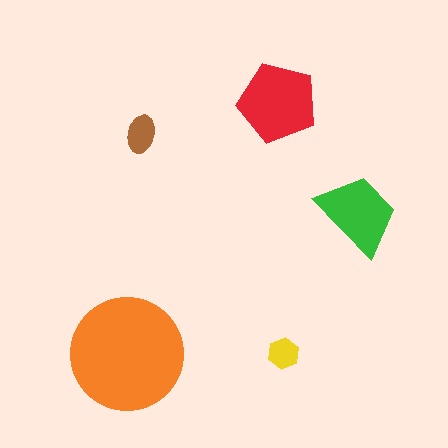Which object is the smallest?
The yellow hexagon.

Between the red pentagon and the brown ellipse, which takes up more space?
The red pentagon.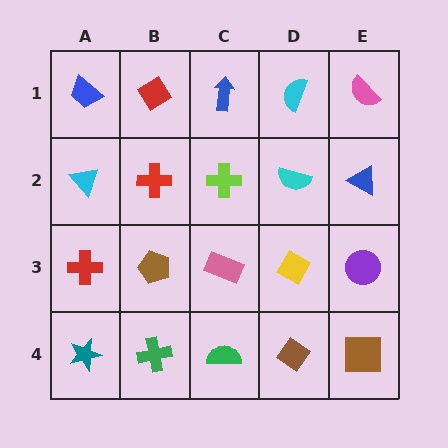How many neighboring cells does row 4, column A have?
2.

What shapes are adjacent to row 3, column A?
A cyan triangle (row 2, column A), a teal star (row 4, column A), a brown pentagon (row 3, column B).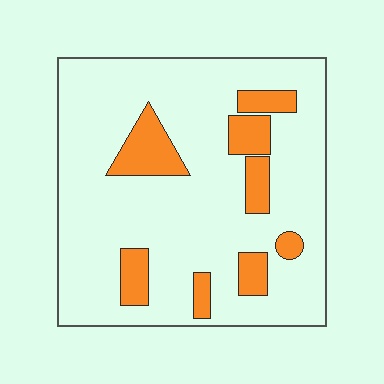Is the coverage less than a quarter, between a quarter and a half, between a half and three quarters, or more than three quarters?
Less than a quarter.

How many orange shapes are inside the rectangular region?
8.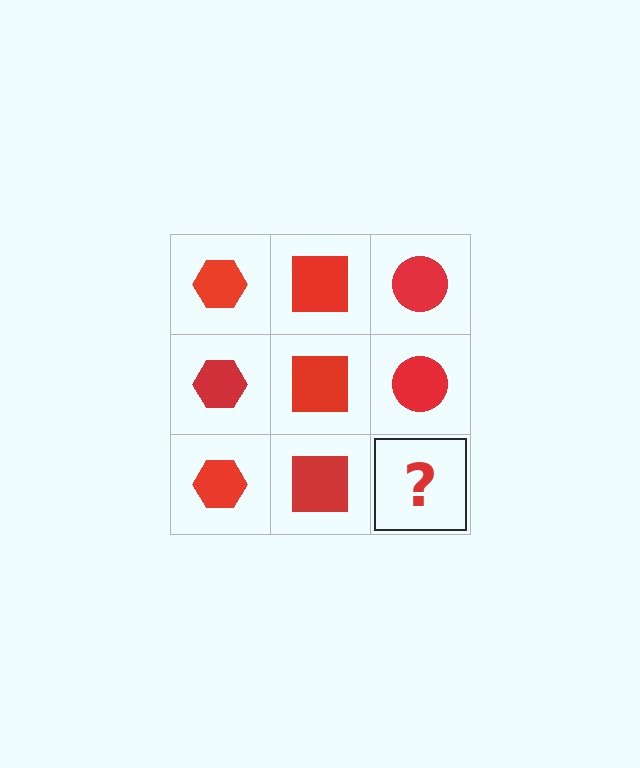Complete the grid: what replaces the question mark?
The question mark should be replaced with a red circle.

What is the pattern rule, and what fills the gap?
The rule is that each column has a consistent shape. The gap should be filled with a red circle.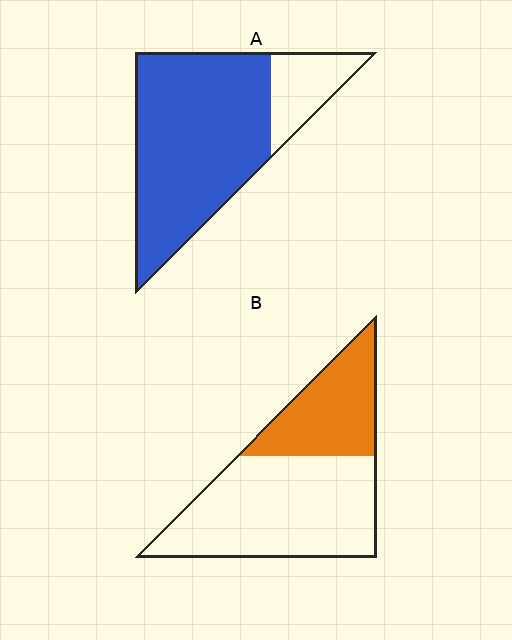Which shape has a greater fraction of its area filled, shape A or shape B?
Shape A.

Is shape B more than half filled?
No.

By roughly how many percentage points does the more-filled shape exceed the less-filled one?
By roughly 45 percentage points (A over B).